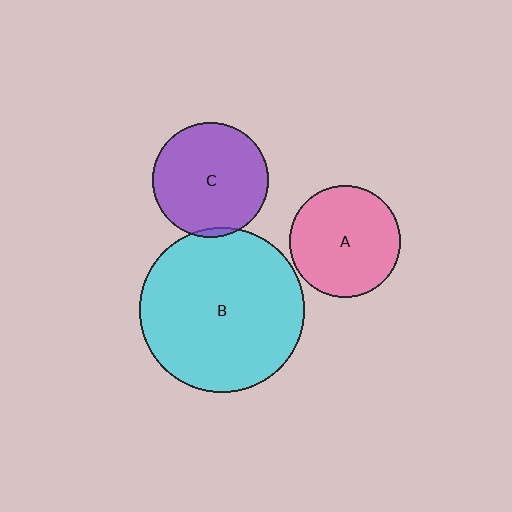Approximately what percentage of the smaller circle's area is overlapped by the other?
Approximately 5%.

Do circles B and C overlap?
Yes.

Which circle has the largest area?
Circle B (cyan).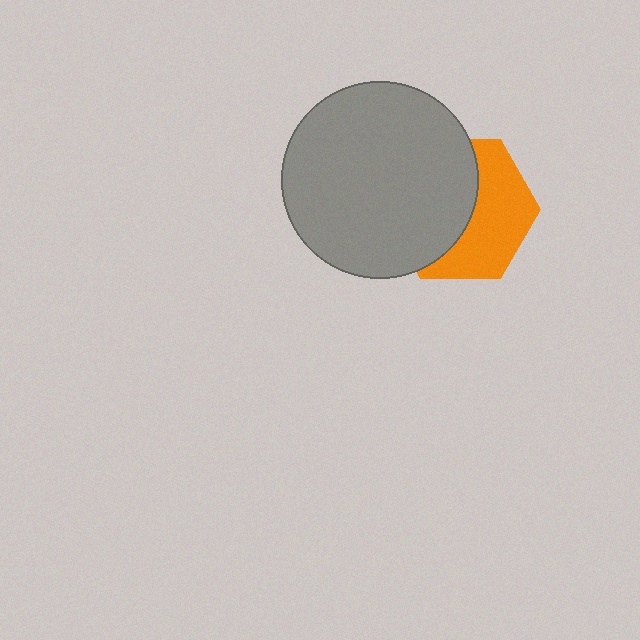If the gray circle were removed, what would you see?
You would see the complete orange hexagon.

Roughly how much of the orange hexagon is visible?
About half of it is visible (roughly 47%).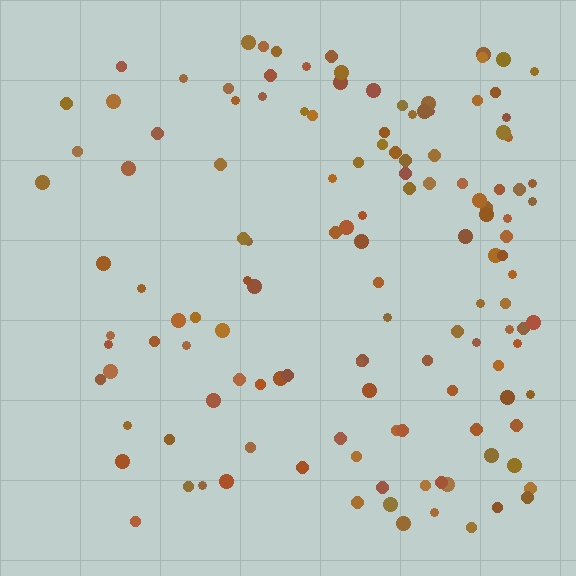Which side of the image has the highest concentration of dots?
The right.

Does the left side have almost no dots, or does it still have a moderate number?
Still a moderate number, just noticeably fewer than the right.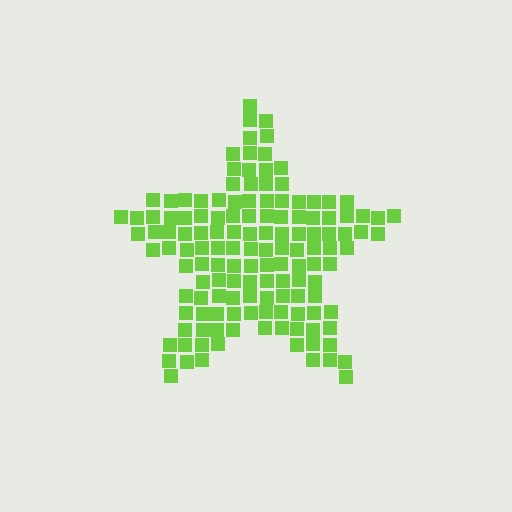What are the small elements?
The small elements are squares.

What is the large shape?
The large shape is a star.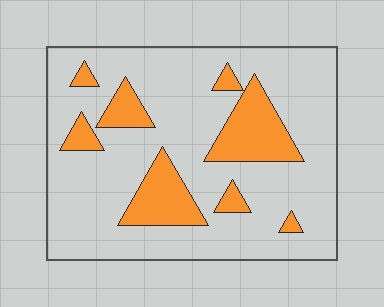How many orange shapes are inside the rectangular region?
8.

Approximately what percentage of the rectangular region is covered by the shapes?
Approximately 20%.